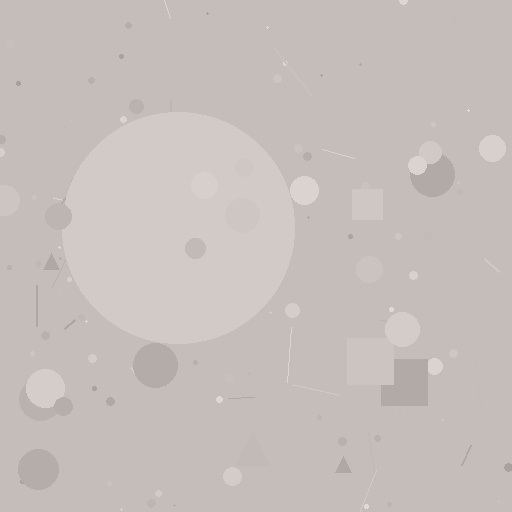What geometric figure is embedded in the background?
A circle is embedded in the background.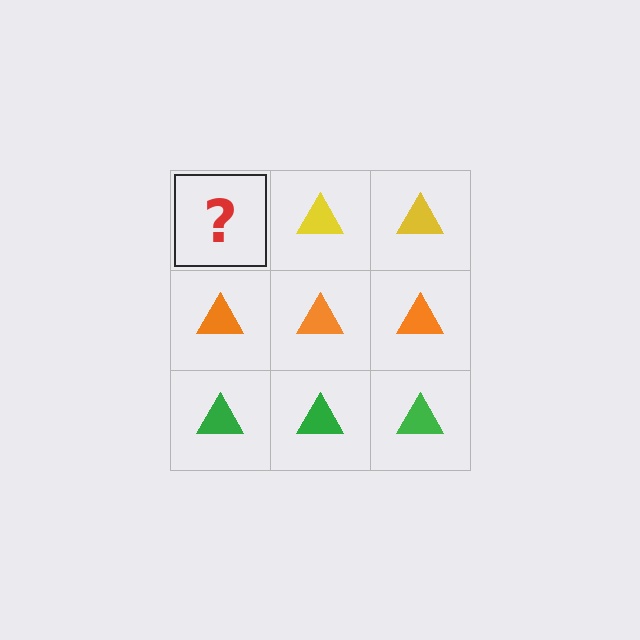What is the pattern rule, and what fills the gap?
The rule is that each row has a consistent color. The gap should be filled with a yellow triangle.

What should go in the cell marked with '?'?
The missing cell should contain a yellow triangle.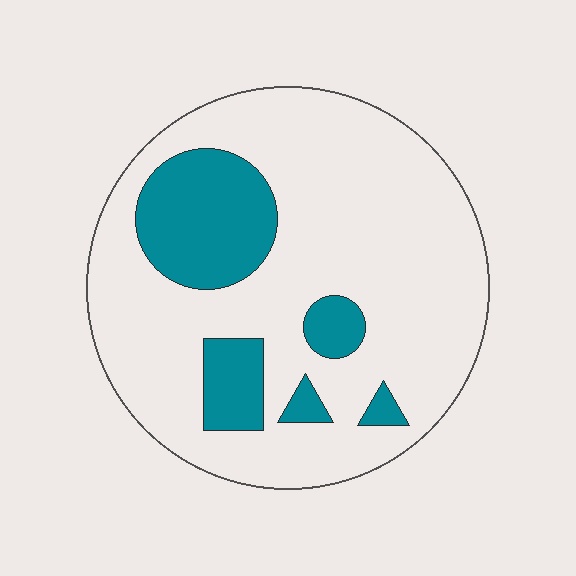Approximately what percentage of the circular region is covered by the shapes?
Approximately 20%.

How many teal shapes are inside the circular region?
5.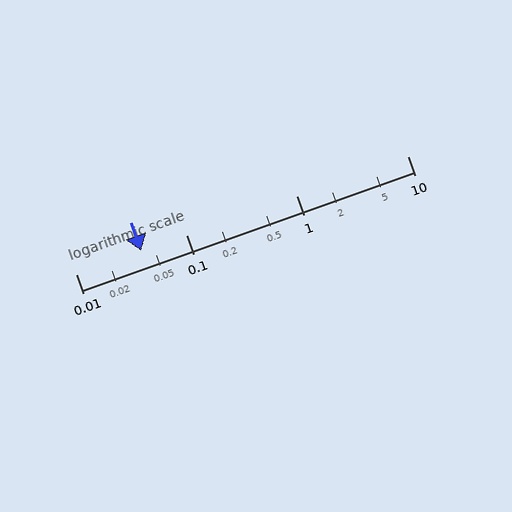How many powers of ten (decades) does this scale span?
The scale spans 3 decades, from 0.01 to 10.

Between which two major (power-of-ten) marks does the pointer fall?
The pointer is between 0.01 and 0.1.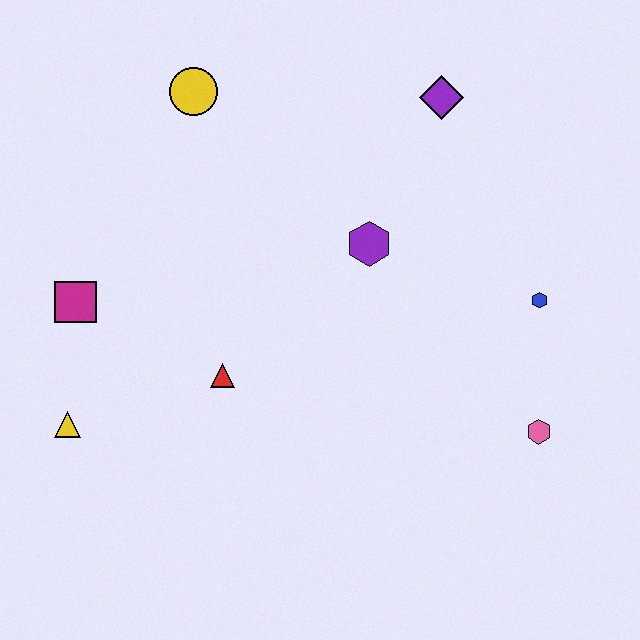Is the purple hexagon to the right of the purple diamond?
No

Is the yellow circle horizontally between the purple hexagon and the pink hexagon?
No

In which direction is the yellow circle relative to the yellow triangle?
The yellow circle is above the yellow triangle.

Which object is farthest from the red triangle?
The purple diamond is farthest from the red triangle.